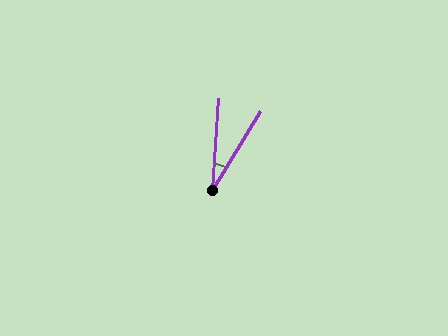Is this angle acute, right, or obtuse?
It is acute.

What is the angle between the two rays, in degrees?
Approximately 28 degrees.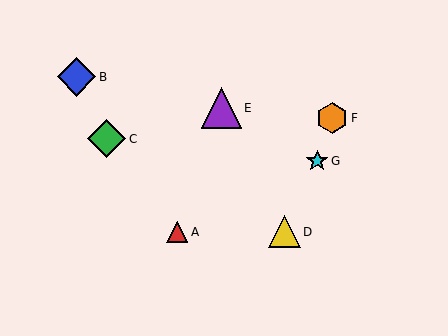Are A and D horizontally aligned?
Yes, both are at y≈232.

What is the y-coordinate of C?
Object C is at y≈139.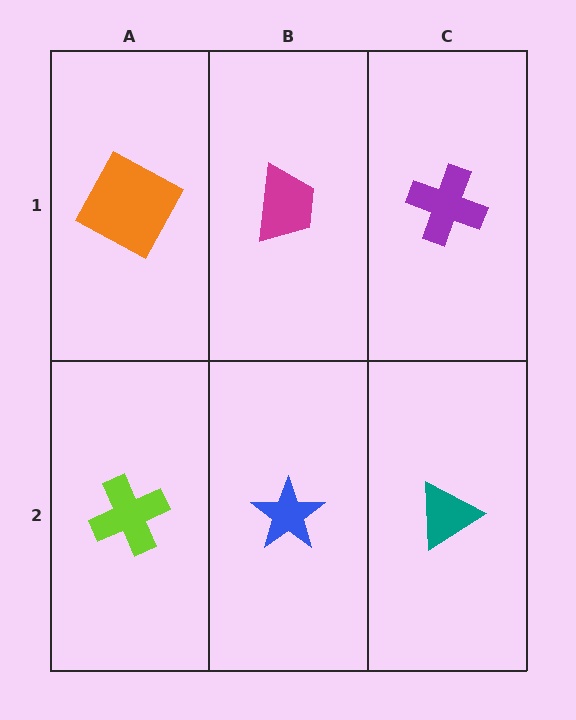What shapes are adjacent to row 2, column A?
An orange square (row 1, column A), a blue star (row 2, column B).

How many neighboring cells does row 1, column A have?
2.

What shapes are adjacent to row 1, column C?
A teal triangle (row 2, column C), a magenta trapezoid (row 1, column B).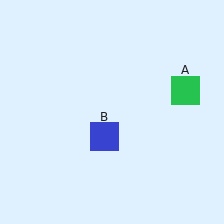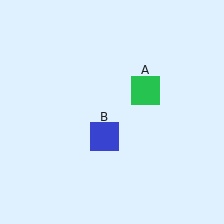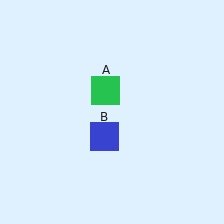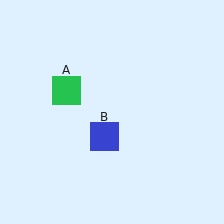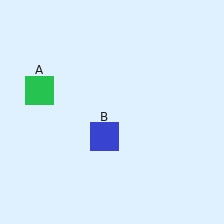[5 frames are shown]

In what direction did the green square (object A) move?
The green square (object A) moved left.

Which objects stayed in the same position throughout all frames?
Blue square (object B) remained stationary.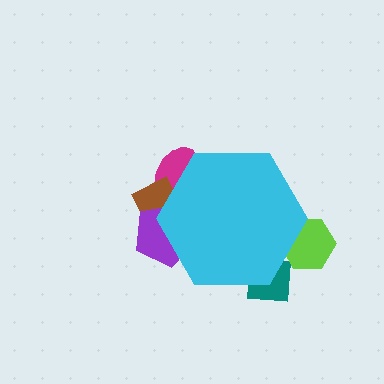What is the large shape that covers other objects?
A cyan hexagon.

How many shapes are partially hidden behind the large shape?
5 shapes are partially hidden.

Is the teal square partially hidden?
Yes, the teal square is partially hidden behind the cyan hexagon.